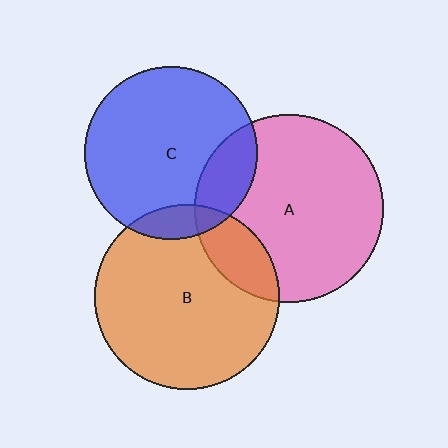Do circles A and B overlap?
Yes.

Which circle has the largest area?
Circle A (pink).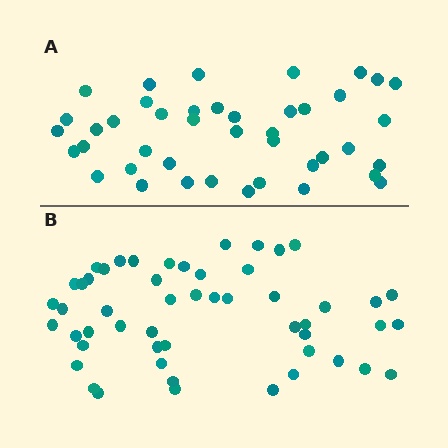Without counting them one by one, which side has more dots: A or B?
Region B (the bottom region) has more dots.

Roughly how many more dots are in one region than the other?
Region B has roughly 10 or so more dots than region A.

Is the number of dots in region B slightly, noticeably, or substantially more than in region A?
Region B has only slightly more — the two regions are fairly close. The ratio is roughly 1.2 to 1.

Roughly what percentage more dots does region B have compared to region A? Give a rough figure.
About 25% more.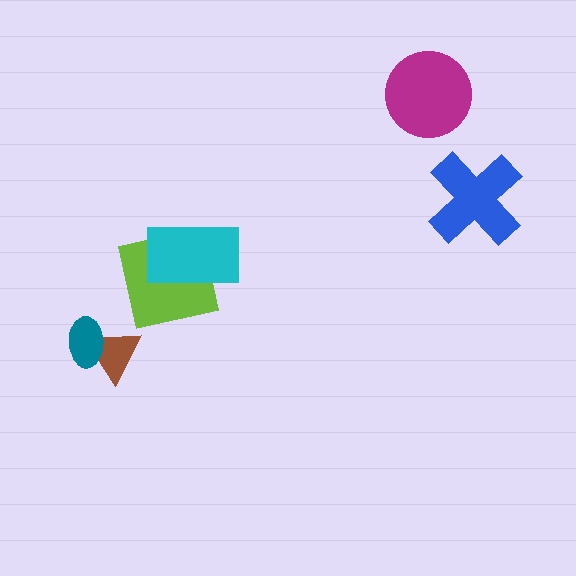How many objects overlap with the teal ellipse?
1 object overlaps with the teal ellipse.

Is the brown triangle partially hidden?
Yes, it is partially covered by another shape.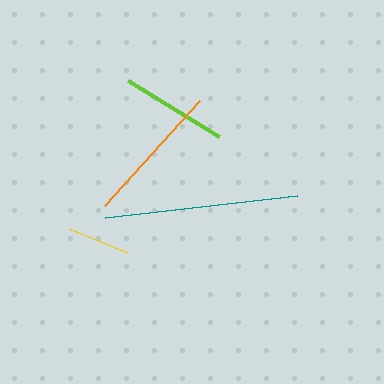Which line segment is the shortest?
The yellow line is the shortest at approximately 63 pixels.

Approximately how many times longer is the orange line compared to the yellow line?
The orange line is approximately 2.3 times the length of the yellow line.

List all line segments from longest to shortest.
From longest to shortest: teal, orange, lime, yellow.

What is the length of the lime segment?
The lime segment is approximately 107 pixels long.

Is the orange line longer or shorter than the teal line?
The teal line is longer than the orange line.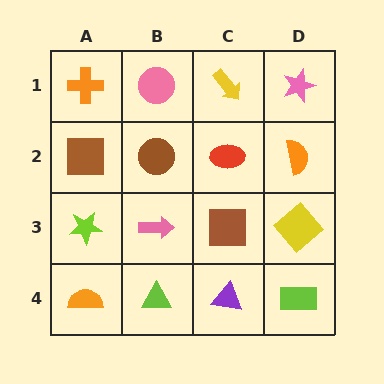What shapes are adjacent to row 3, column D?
An orange semicircle (row 2, column D), a lime rectangle (row 4, column D), a brown square (row 3, column C).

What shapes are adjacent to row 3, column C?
A red ellipse (row 2, column C), a purple triangle (row 4, column C), a pink arrow (row 3, column B), a yellow diamond (row 3, column D).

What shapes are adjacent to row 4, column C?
A brown square (row 3, column C), a lime triangle (row 4, column B), a lime rectangle (row 4, column D).